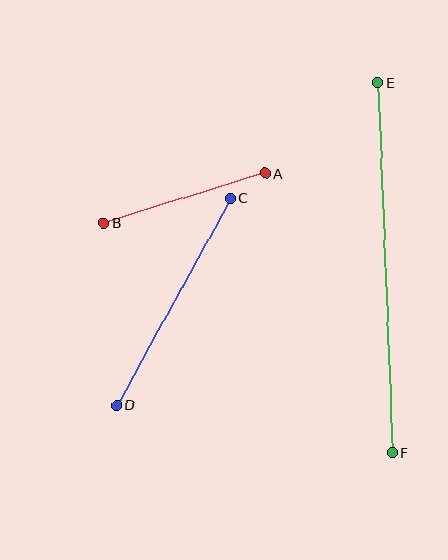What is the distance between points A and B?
The distance is approximately 170 pixels.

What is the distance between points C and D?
The distance is approximately 236 pixels.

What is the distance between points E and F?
The distance is approximately 371 pixels.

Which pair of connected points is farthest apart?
Points E and F are farthest apart.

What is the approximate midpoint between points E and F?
The midpoint is at approximately (385, 268) pixels.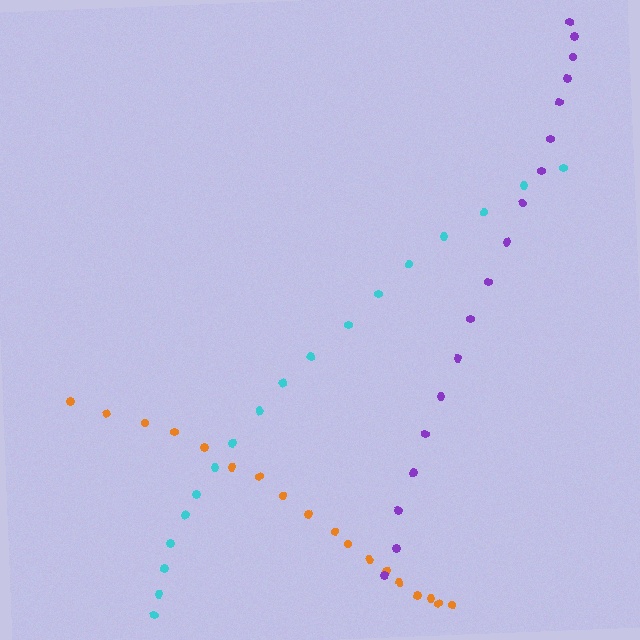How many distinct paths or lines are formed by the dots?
There are 3 distinct paths.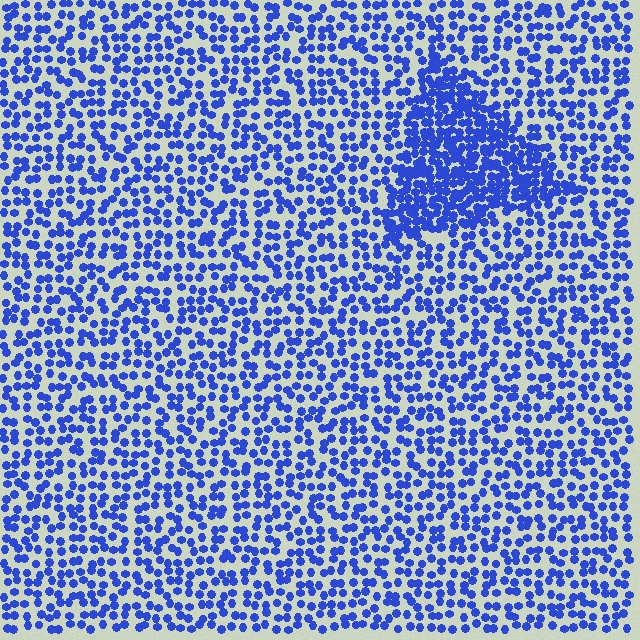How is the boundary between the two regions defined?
The boundary is defined by a change in element density (approximately 2.1x ratio). All elements are the same color, size, and shape.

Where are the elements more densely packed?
The elements are more densely packed inside the triangle boundary.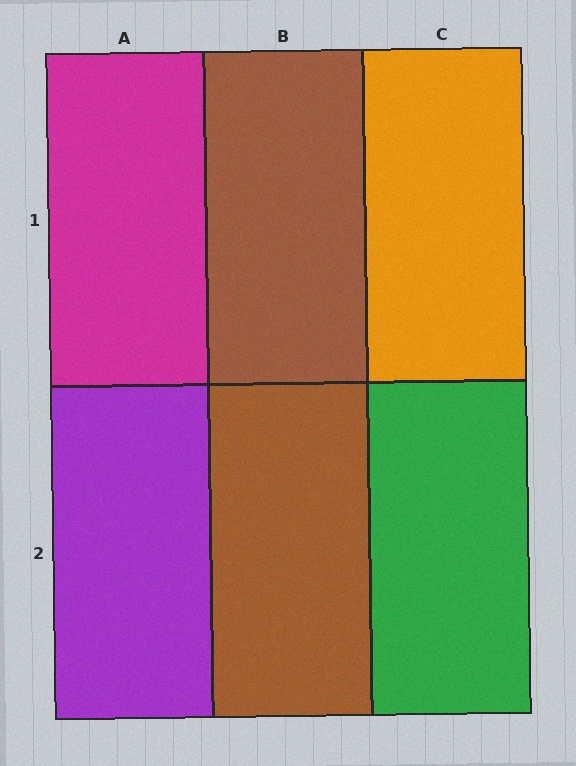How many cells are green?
1 cell is green.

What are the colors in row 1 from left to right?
Magenta, brown, orange.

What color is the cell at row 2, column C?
Green.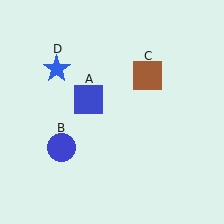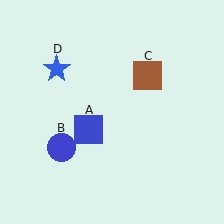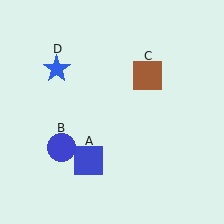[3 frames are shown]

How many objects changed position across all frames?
1 object changed position: blue square (object A).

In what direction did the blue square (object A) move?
The blue square (object A) moved down.